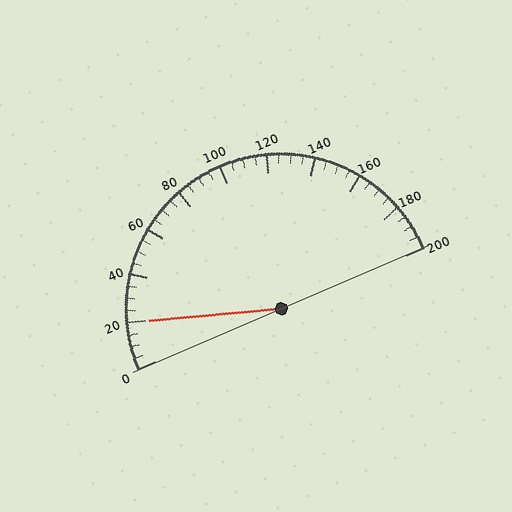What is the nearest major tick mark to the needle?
The nearest major tick mark is 20.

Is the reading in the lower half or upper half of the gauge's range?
The reading is in the lower half of the range (0 to 200).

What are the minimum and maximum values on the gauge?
The gauge ranges from 0 to 200.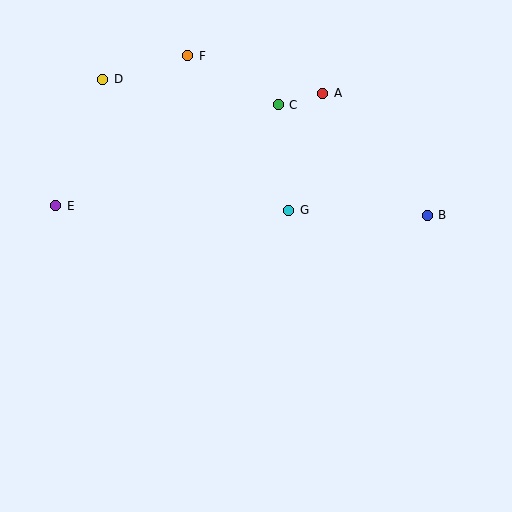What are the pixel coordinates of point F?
Point F is at (188, 56).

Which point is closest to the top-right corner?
Point A is closest to the top-right corner.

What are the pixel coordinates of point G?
Point G is at (289, 210).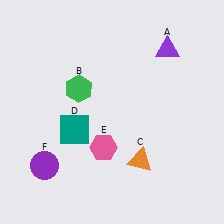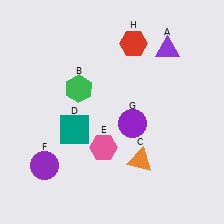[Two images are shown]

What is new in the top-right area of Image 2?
A red hexagon (H) was added in the top-right area of Image 2.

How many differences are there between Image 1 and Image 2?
There are 2 differences between the two images.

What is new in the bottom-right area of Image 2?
A purple circle (G) was added in the bottom-right area of Image 2.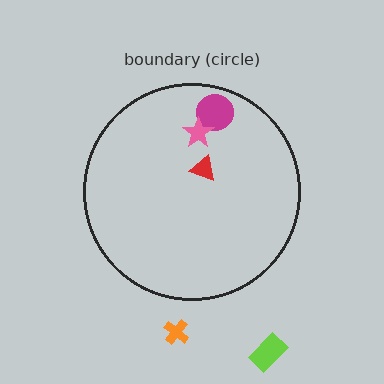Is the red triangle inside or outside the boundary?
Inside.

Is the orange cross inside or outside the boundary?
Outside.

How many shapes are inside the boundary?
3 inside, 2 outside.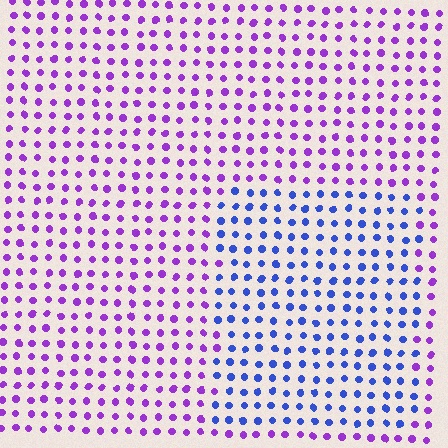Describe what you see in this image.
The image is filled with small purple elements in a uniform arrangement. A rectangle-shaped region is visible where the elements are tinted to a slightly different hue, forming a subtle color boundary.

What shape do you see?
I see a rectangle.